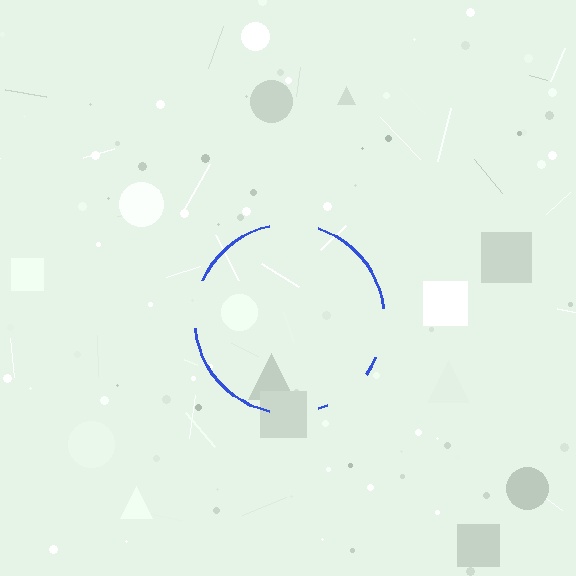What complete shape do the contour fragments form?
The contour fragments form a circle.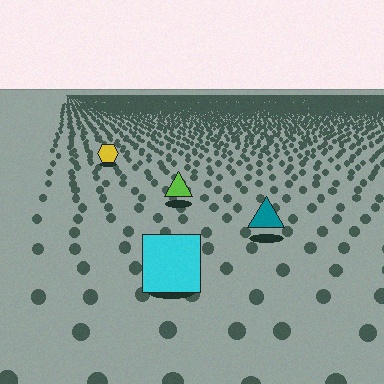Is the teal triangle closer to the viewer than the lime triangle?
Yes. The teal triangle is closer — you can tell from the texture gradient: the ground texture is coarser near it.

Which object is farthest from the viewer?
The yellow hexagon is farthest from the viewer. It appears smaller and the ground texture around it is denser.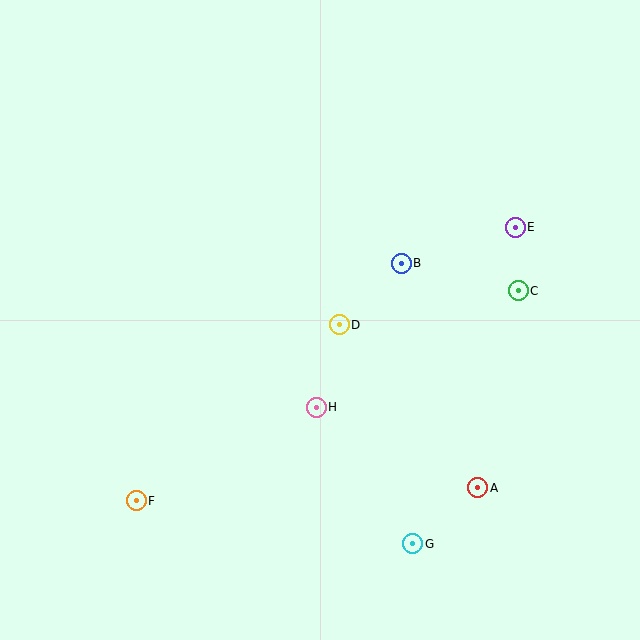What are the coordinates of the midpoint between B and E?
The midpoint between B and E is at (458, 245).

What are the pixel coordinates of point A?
Point A is at (478, 488).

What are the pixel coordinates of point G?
Point G is at (413, 544).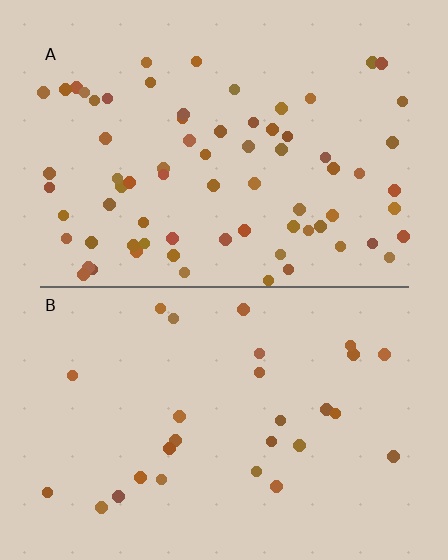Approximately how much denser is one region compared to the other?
Approximately 2.6× — region A over region B.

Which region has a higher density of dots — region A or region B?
A (the top).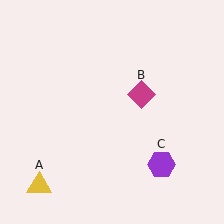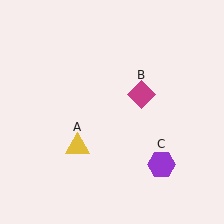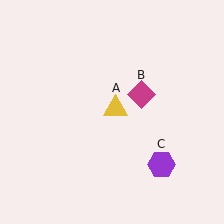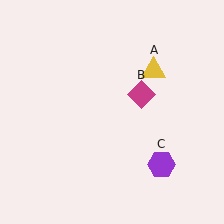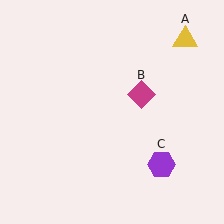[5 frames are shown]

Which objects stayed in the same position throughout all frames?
Magenta diamond (object B) and purple hexagon (object C) remained stationary.